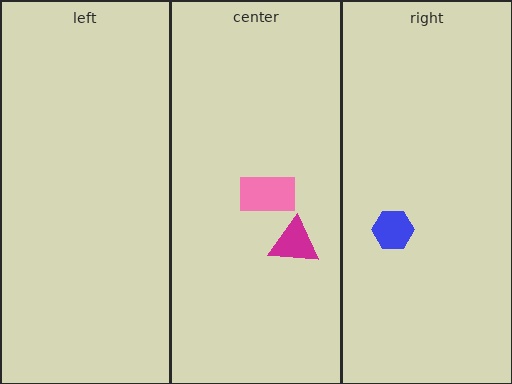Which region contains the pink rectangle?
The center region.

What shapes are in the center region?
The pink rectangle, the magenta triangle.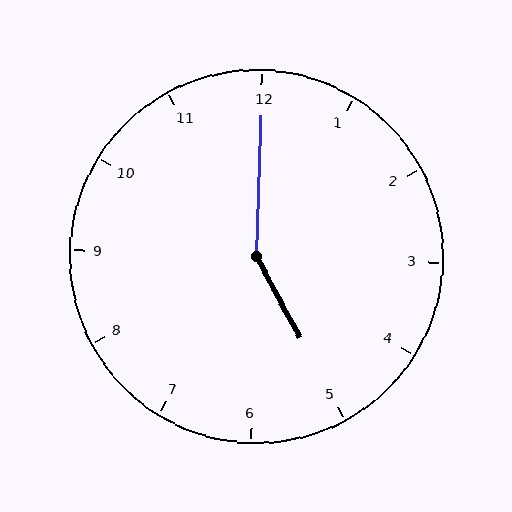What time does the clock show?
5:00.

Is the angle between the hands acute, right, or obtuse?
It is obtuse.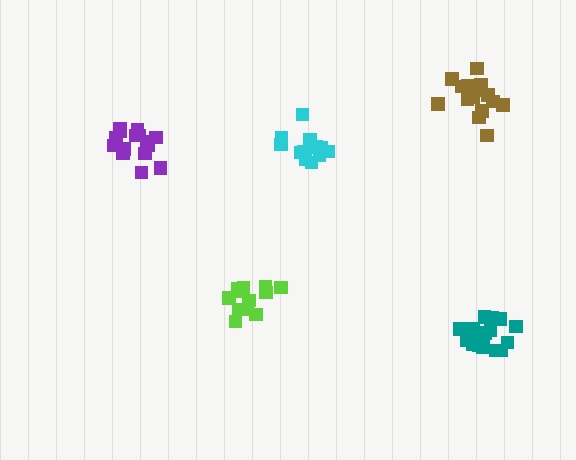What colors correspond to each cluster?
The clusters are colored: brown, cyan, lime, teal, purple.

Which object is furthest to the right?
The teal cluster is rightmost.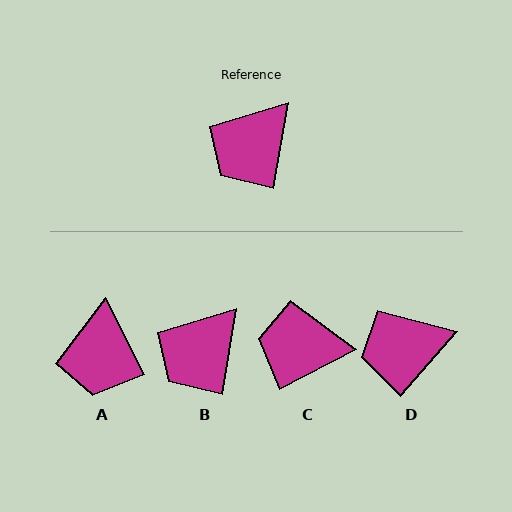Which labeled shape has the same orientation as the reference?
B.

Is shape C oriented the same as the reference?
No, it is off by about 53 degrees.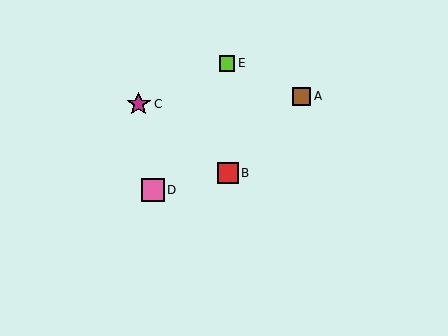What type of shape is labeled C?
Shape C is a magenta star.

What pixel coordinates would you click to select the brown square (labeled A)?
Click at (302, 96) to select the brown square A.